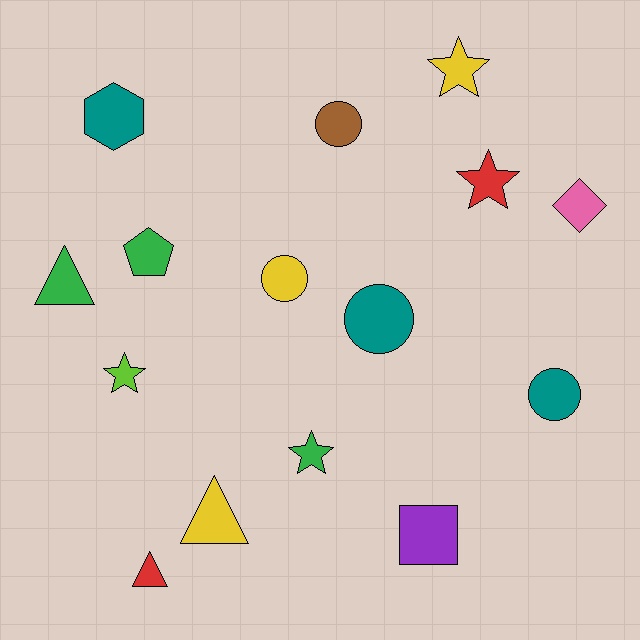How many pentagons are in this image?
There is 1 pentagon.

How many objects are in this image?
There are 15 objects.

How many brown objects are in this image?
There is 1 brown object.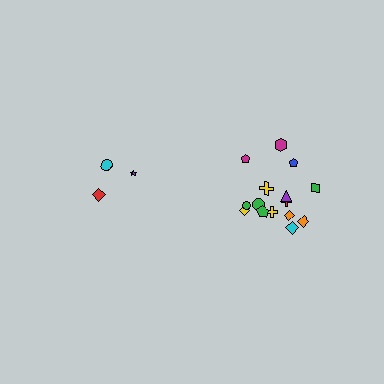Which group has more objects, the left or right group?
The right group.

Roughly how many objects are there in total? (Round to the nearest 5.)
Roughly 20 objects in total.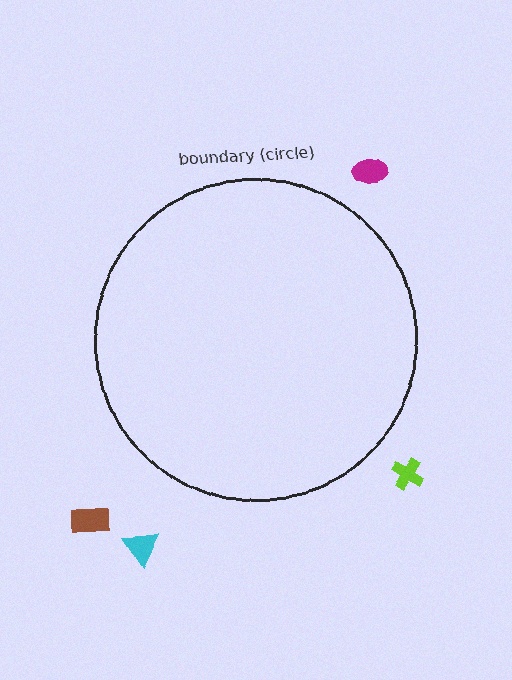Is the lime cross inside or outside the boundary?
Outside.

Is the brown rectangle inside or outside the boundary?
Outside.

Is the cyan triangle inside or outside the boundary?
Outside.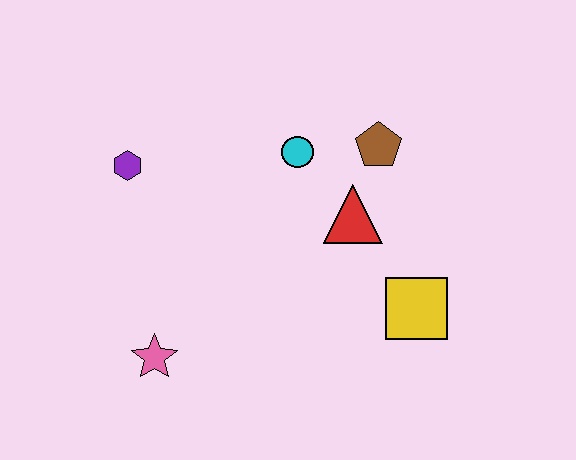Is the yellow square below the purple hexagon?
Yes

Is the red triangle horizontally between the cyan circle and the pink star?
No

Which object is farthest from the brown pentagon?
The pink star is farthest from the brown pentagon.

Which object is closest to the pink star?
The purple hexagon is closest to the pink star.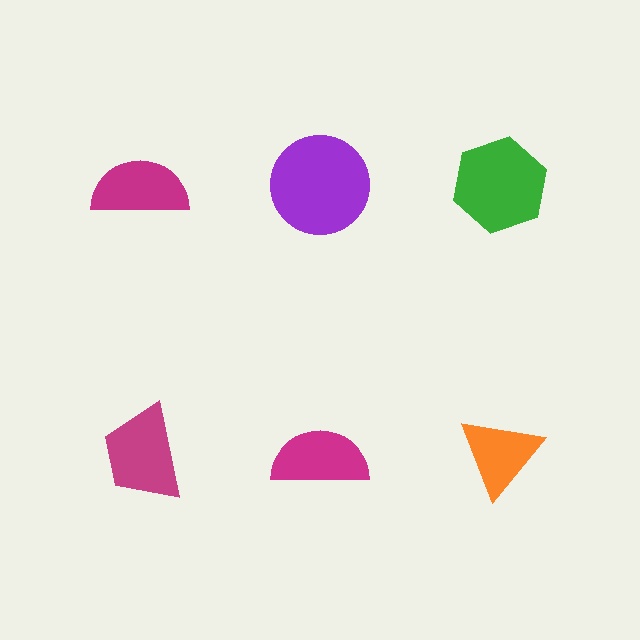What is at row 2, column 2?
A magenta semicircle.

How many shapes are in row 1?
3 shapes.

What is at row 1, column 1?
A magenta semicircle.